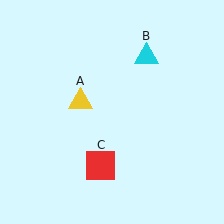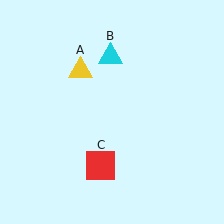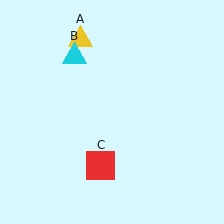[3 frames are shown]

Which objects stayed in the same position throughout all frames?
Red square (object C) remained stationary.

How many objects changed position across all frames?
2 objects changed position: yellow triangle (object A), cyan triangle (object B).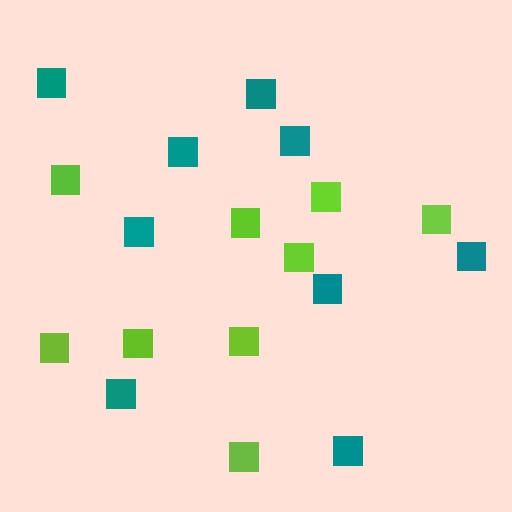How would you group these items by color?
There are 2 groups: one group of lime squares (9) and one group of teal squares (9).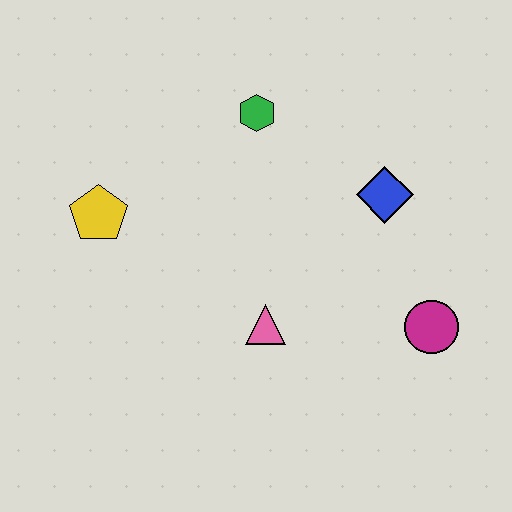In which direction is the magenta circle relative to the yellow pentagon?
The magenta circle is to the right of the yellow pentagon.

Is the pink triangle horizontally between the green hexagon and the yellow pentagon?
No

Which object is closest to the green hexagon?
The blue diamond is closest to the green hexagon.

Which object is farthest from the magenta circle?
The yellow pentagon is farthest from the magenta circle.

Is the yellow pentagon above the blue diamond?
No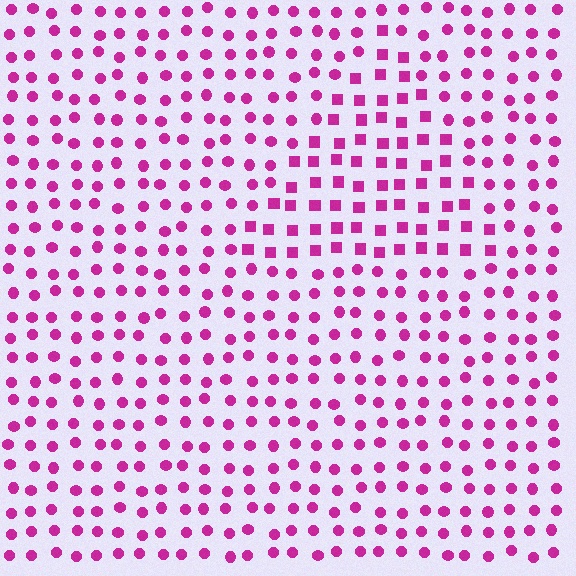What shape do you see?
I see a triangle.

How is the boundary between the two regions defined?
The boundary is defined by a change in element shape: squares inside vs. circles outside. All elements share the same color and spacing.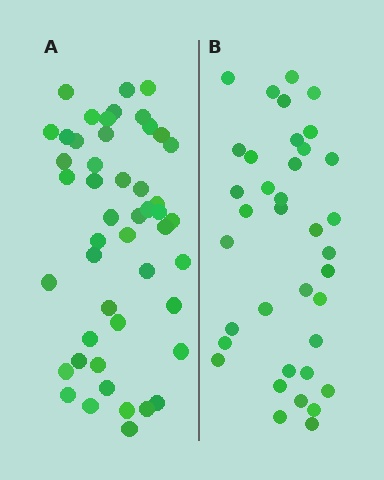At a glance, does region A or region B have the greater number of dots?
Region A (the left region) has more dots.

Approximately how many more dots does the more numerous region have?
Region A has roughly 12 or so more dots than region B.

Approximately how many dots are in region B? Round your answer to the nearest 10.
About 40 dots. (The exact count is 37, which rounds to 40.)